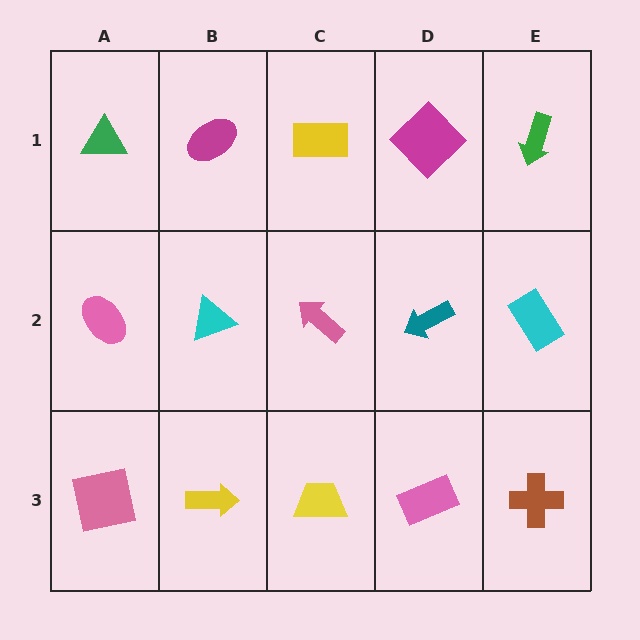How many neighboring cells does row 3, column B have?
3.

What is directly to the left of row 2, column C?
A cyan triangle.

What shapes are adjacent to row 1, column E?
A cyan rectangle (row 2, column E), a magenta diamond (row 1, column D).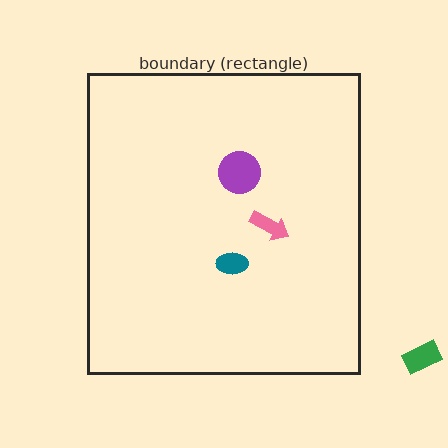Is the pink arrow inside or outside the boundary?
Inside.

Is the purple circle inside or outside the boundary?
Inside.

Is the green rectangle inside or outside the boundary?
Outside.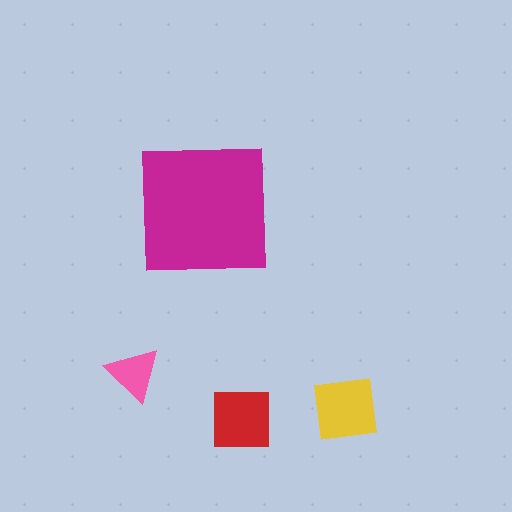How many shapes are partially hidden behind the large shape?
0 shapes are partially hidden.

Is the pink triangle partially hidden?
No, the pink triangle is fully visible.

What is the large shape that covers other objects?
A magenta square.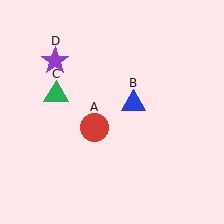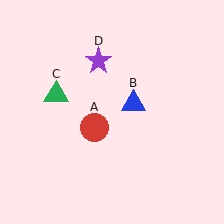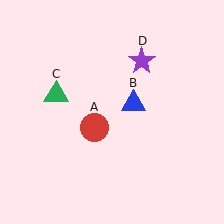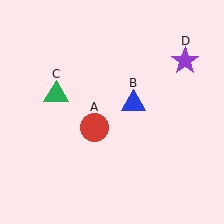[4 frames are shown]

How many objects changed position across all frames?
1 object changed position: purple star (object D).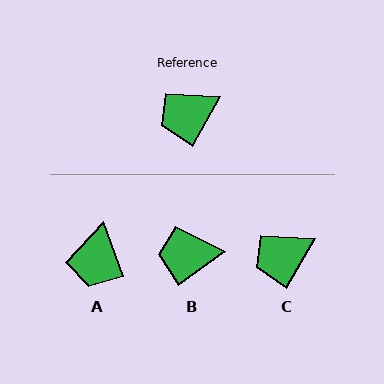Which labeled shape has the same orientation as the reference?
C.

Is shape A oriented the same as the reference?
No, it is off by about 50 degrees.